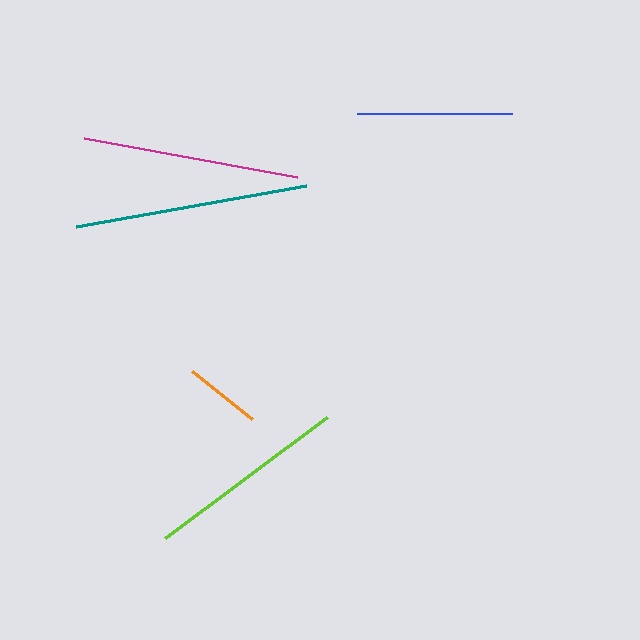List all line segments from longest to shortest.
From longest to shortest: teal, magenta, lime, blue, orange.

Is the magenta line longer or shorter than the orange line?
The magenta line is longer than the orange line.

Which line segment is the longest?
The teal line is the longest at approximately 234 pixels.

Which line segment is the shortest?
The orange line is the shortest at approximately 77 pixels.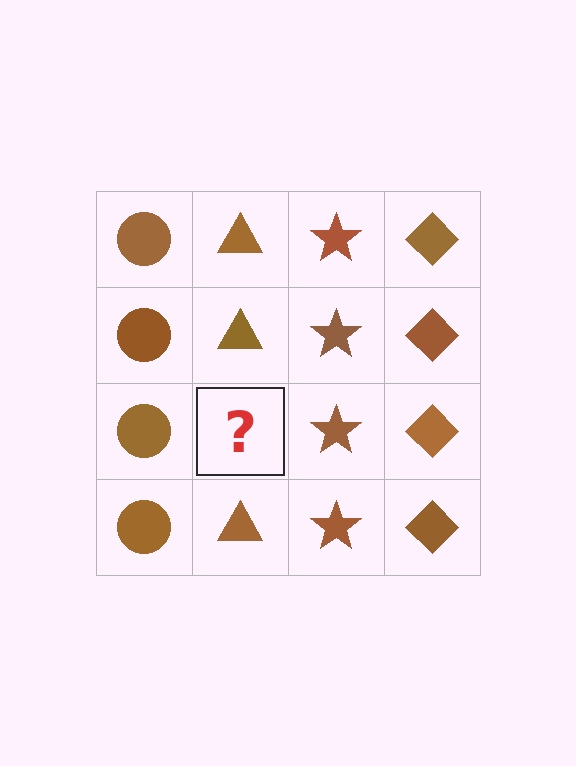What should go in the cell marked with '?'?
The missing cell should contain a brown triangle.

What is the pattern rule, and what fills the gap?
The rule is that each column has a consistent shape. The gap should be filled with a brown triangle.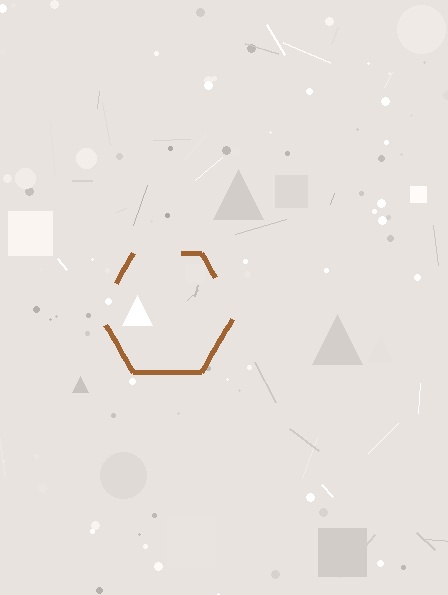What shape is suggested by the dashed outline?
The dashed outline suggests a hexagon.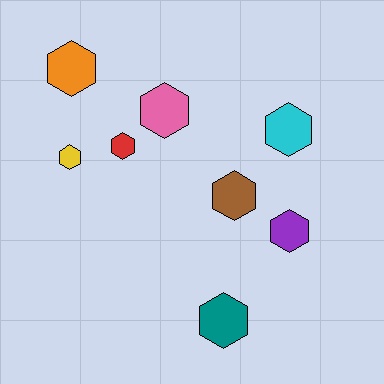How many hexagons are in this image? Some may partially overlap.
There are 8 hexagons.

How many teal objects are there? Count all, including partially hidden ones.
There is 1 teal object.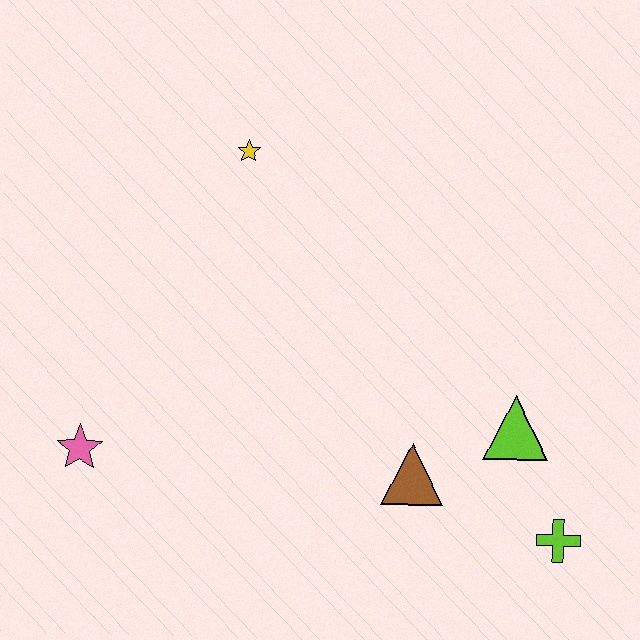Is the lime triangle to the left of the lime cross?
Yes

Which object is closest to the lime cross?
The lime triangle is closest to the lime cross.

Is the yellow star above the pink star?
Yes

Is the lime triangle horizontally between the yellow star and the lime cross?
Yes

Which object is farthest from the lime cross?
The yellow star is farthest from the lime cross.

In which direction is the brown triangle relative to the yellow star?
The brown triangle is below the yellow star.